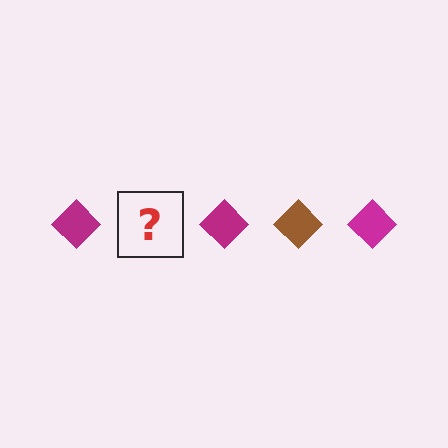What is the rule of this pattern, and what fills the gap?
The rule is that the pattern cycles through magenta, brown diamonds. The gap should be filled with a brown diamond.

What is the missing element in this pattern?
The missing element is a brown diamond.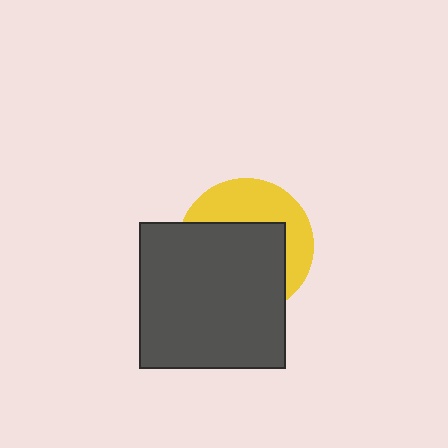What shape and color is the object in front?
The object in front is a dark gray square.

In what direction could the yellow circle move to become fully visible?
The yellow circle could move up. That would shift it out from behind the dark gray square entirely.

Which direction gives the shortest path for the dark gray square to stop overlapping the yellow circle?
Moving down gives the shortest separation.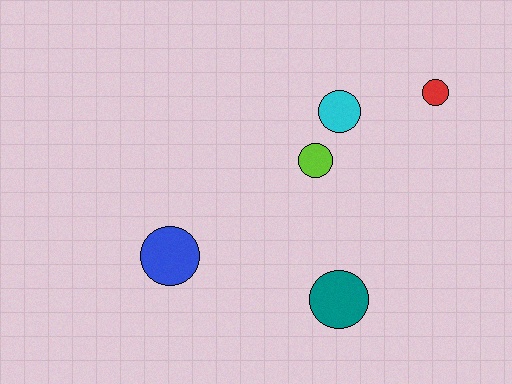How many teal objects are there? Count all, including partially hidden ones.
There is 1 teal object.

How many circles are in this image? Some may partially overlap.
There are 5 circles.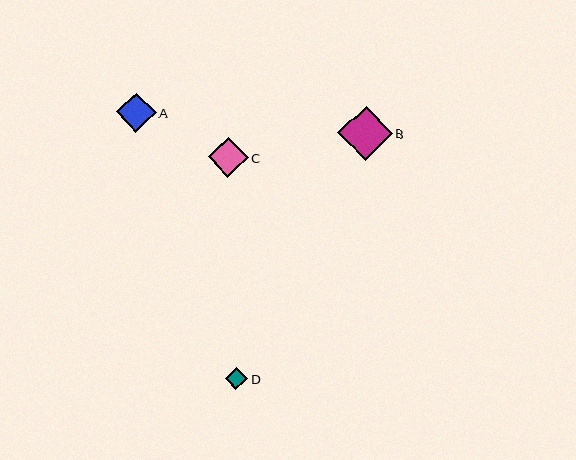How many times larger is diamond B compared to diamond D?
Diamond B is approximately 2.5 times the size of diamond D.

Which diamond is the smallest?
Diamond D is the smallest with a size of approximately 22 pixels.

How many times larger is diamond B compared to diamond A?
Diamond B is approximately 1.4 times the size of diamond A.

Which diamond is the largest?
Diamond B is the largest with a size of approximately 54 pixels.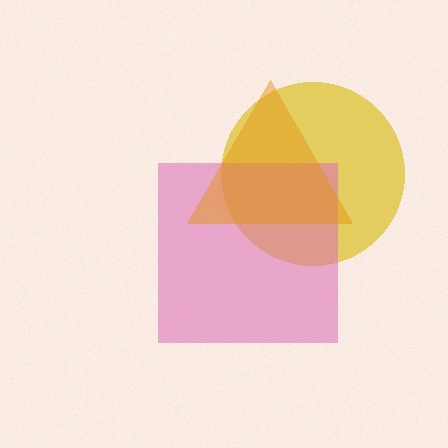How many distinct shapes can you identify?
There are 3 distinct shapes: a yellow circle, a pink square, an orange triangle.